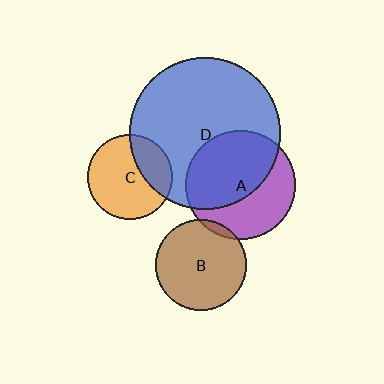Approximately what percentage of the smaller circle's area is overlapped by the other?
Approximately 5%.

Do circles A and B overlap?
Yes.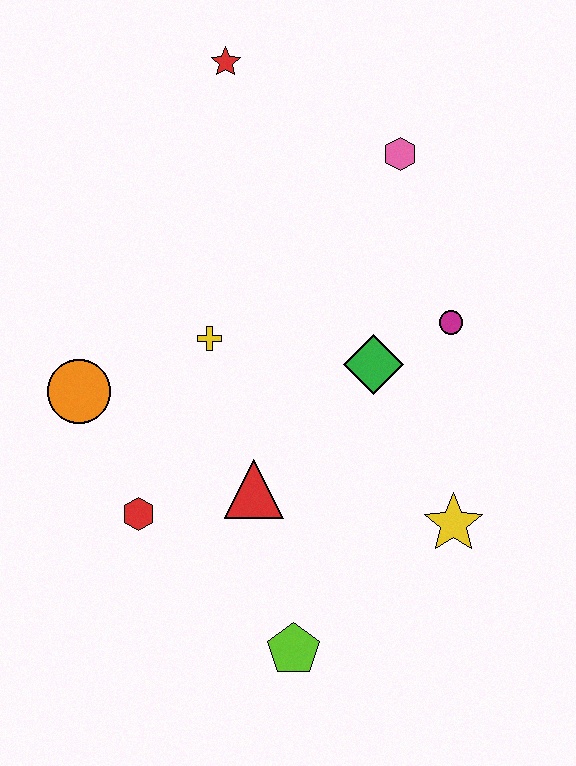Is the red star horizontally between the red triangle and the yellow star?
No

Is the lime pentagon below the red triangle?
Yes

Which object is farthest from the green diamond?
The red star is farthest from the green diamond.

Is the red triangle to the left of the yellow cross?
No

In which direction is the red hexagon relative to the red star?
The red hexagon is below the red star.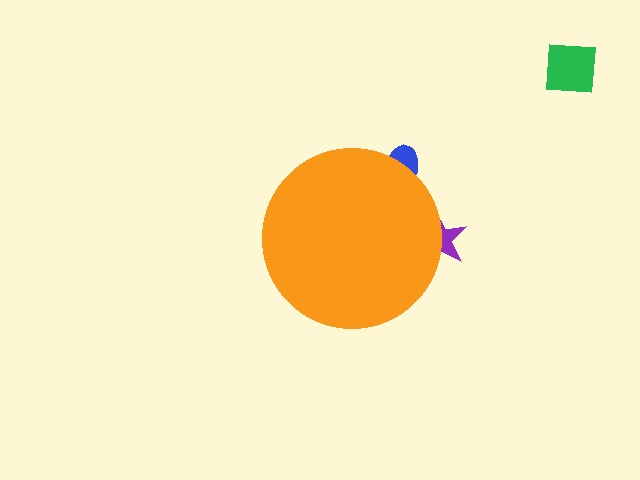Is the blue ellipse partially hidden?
Yes, the blue ellipse is partially hidden behind the orange circle.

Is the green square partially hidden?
No, the green square is fully visible.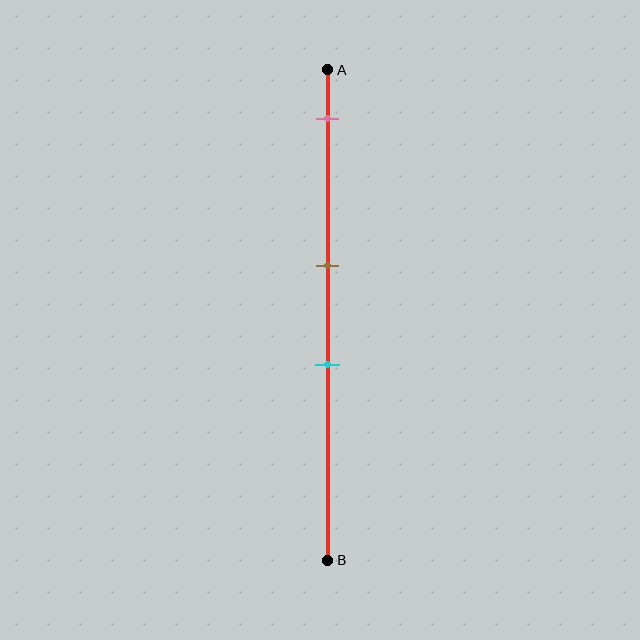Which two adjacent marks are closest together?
The brown and cyan marks are the closest adjacent pair.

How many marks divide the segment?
There are 3 marks dividing the segment.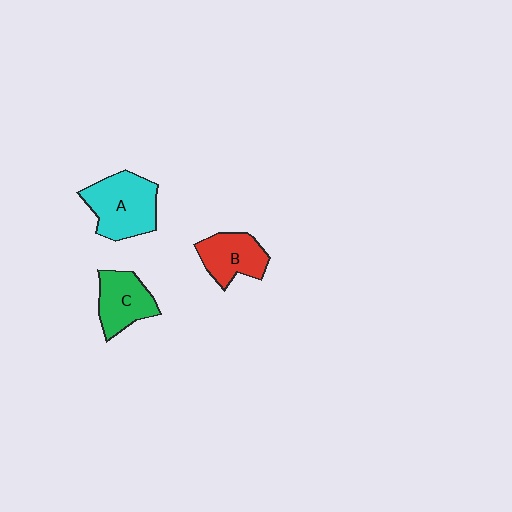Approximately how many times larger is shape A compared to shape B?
Approximately 1.4 times.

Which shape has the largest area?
Shape A (cyan).